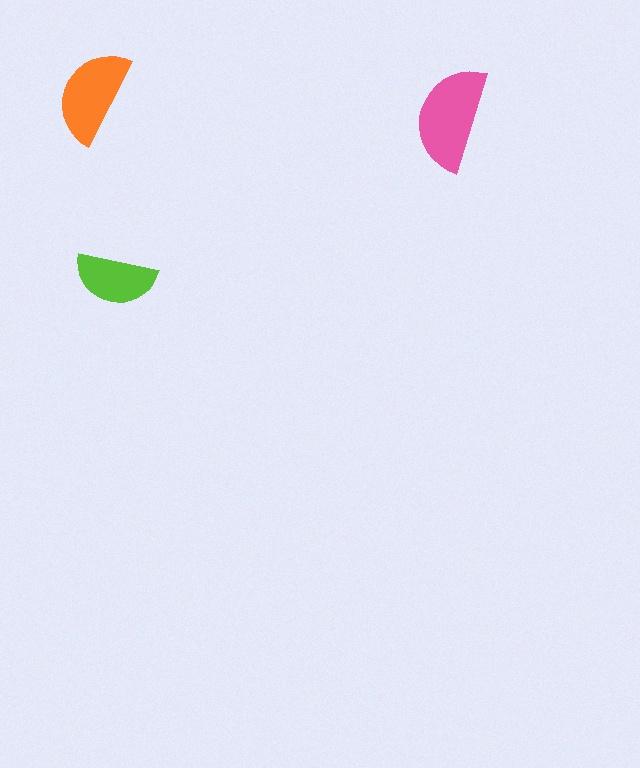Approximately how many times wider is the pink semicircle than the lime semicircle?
About 1.5 times wider.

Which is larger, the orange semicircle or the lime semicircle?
The orange one.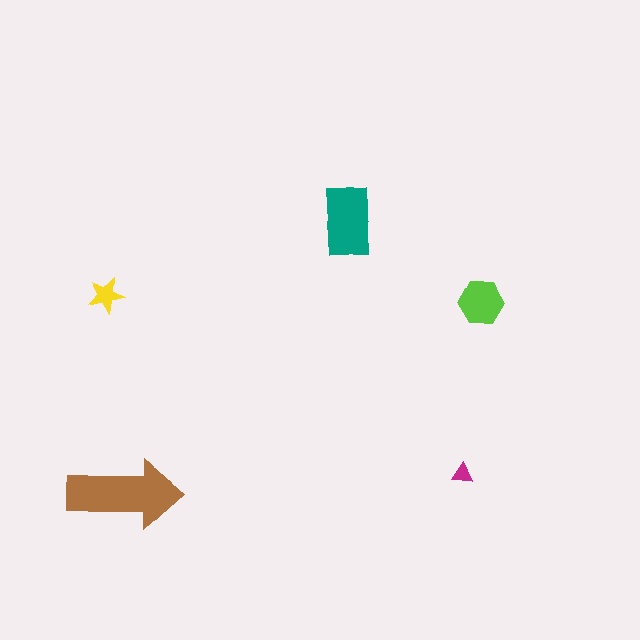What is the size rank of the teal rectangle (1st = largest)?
2nd.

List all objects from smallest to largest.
The magenta triangle, the yellow star, the lime hexagon, the teal rectangle, the brown arrow.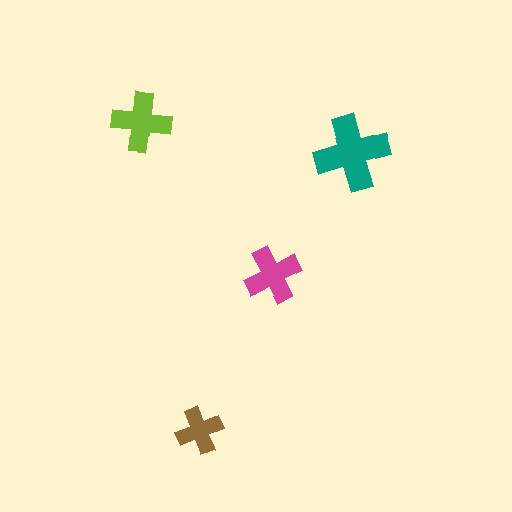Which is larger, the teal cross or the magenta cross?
The teal one.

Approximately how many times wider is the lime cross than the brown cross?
About 1.5 times wider.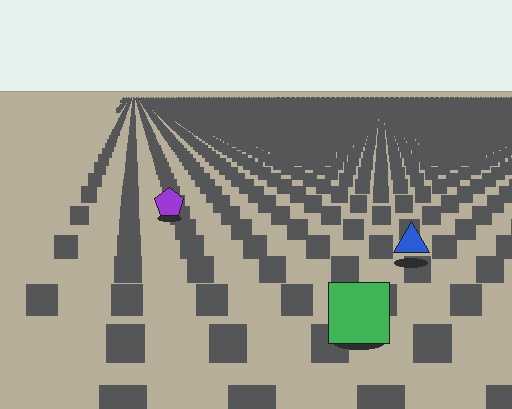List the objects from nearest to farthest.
From nearest to farthest: the green square, the blue triangle, the purple pentagon.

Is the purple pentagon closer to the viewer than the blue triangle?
No. The blue triangle is closer — you can tell from the texture gradient: the ground texture is coarser near it.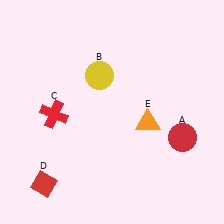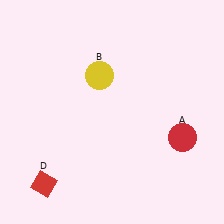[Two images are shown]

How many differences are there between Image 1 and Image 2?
There are 2 differences between the two images.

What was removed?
The red cross (C), the orange triangle (E) were removed in Image 2.